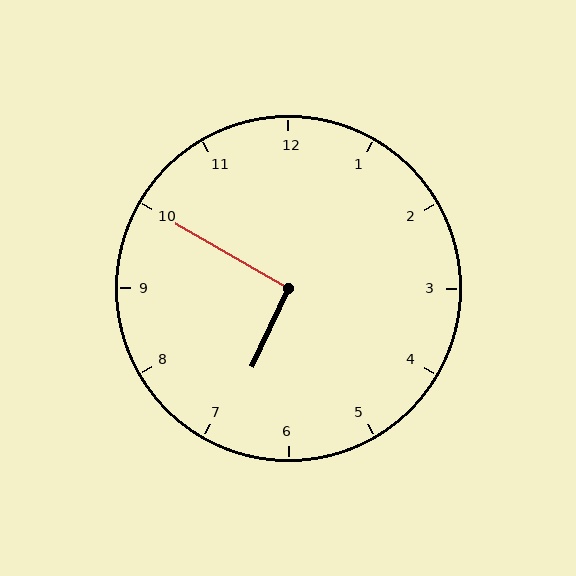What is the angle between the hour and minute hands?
Approximately 95 degrees.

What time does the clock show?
6:50.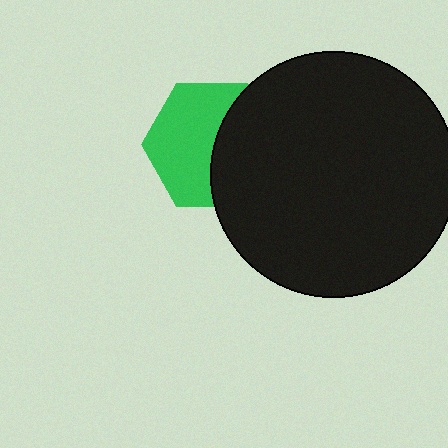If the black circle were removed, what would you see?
You would see the complete green hexagon.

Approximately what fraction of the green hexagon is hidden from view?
Roughly 43% of the green hexagon is hidden behind the black circle.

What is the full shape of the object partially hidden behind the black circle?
The partially hidden object is a green hexagon.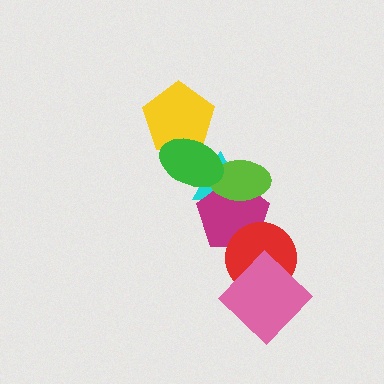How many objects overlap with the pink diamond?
1 object overlaps with the pink diamond.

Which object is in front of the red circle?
The pink diamond is in front of the red circle.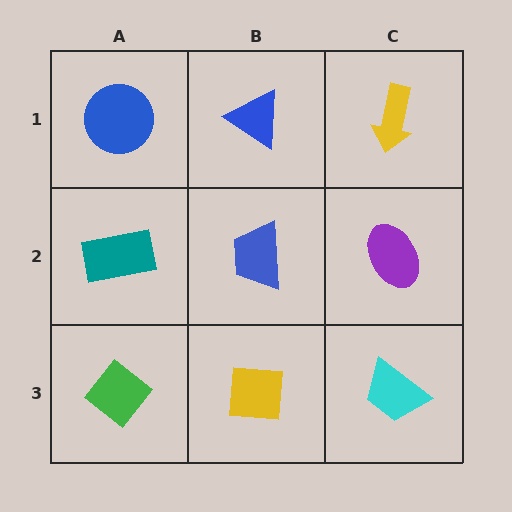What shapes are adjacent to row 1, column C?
A purple ellipse (row 2, column C), a blue triangle (row 1, column B).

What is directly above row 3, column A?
A teal rectangle.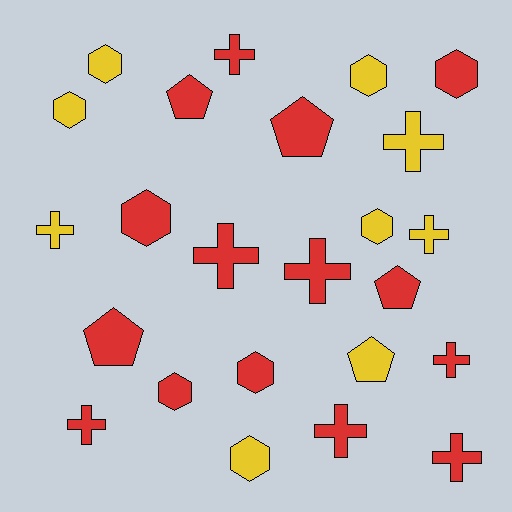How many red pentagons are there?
There are 4 red pentagons.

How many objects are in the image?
There are 24 objects.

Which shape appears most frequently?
Cross, with 10 objects.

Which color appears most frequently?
Red, with 15 objects.